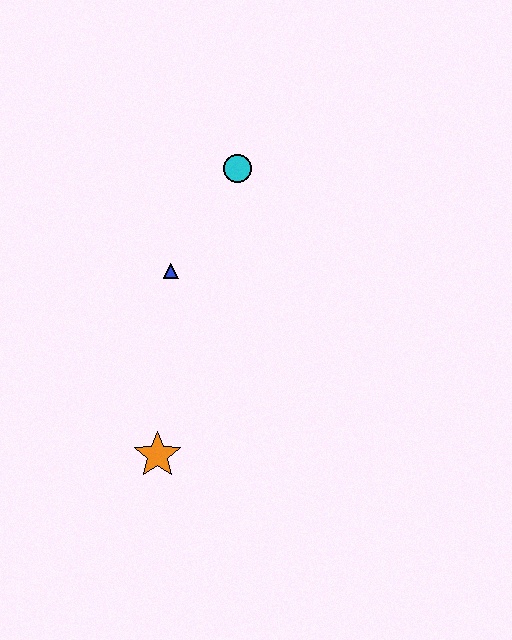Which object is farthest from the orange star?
The cyan circle is farthest from the orange star.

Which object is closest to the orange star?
The blue triangle is closest to the orange star.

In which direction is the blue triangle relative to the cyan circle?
The blue triangle is below the cyan circle.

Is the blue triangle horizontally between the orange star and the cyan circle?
Yes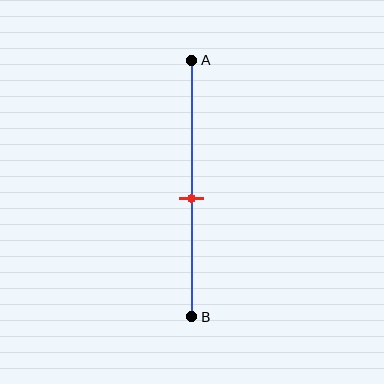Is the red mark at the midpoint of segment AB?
No, the mark is at about 55% from A, not at the 50% midpoint.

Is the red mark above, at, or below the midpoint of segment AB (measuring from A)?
The red mark is below the midpoint of segment AB.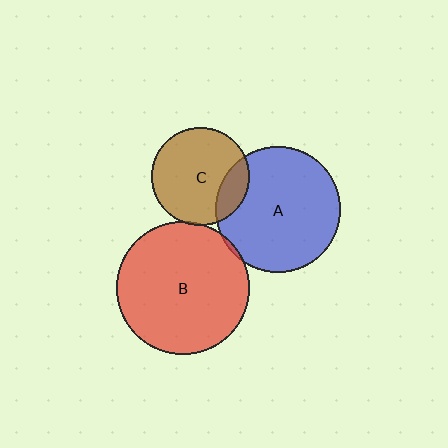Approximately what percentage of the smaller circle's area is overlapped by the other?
Approximately 5%.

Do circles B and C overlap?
Yes.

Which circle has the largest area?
Circle B (red).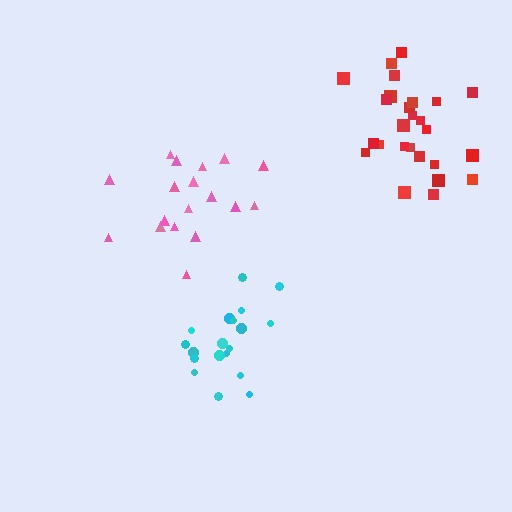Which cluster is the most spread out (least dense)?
Pink.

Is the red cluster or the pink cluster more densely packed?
Red.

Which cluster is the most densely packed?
Cyan.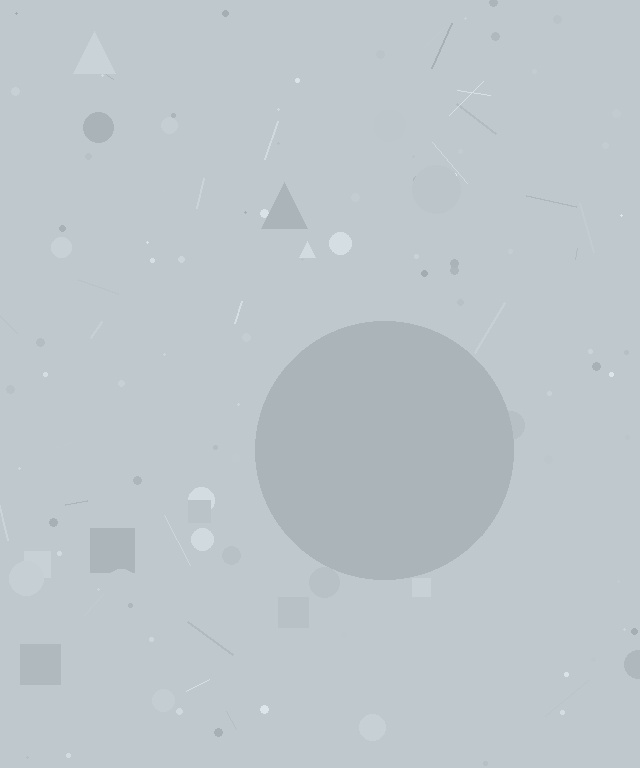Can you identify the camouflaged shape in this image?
The camouflaged shape is a circle.